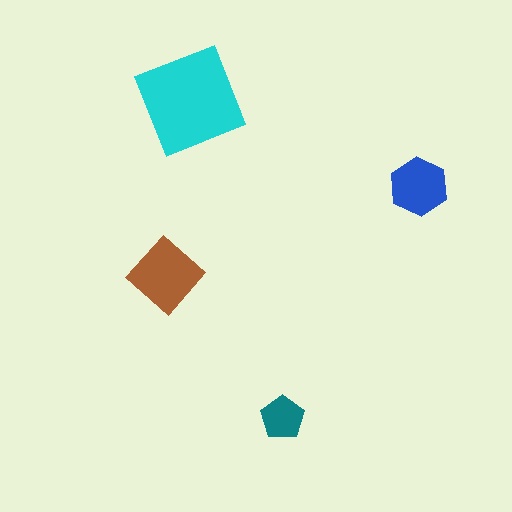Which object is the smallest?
The teal pentagon.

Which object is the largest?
The cyan square.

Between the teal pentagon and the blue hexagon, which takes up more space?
The blue hexagon.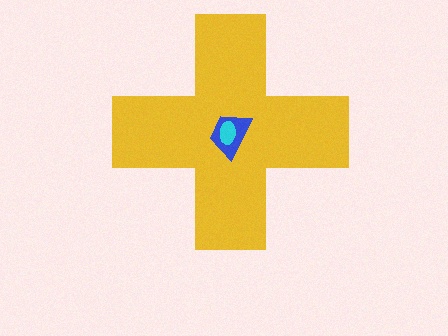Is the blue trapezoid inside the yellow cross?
Yes.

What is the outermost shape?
The yellow cross.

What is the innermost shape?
The cyan ellipse.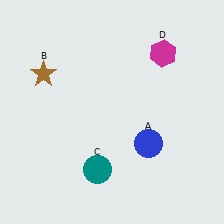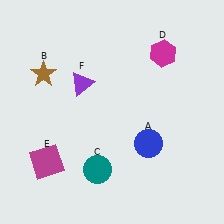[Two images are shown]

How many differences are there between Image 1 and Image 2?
There are 2 differences between the two images.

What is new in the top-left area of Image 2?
A purple triangle (F) was added in the top-left area of Image 2.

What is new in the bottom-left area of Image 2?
A magenta square (E) was added in the bottom-left area of Image 2.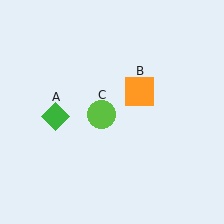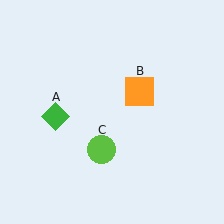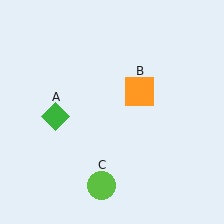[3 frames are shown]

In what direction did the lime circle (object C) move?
The lime circle (object C) moved down.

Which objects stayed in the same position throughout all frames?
Green diamond (object A) and orange square (object B) remained stationary.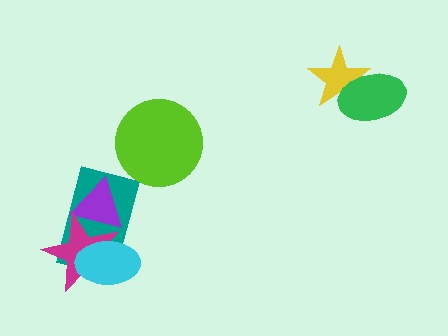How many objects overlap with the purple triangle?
2 objects overlap with the purple triangle.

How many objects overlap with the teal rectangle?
3 objects overlap with the teal rectangle.